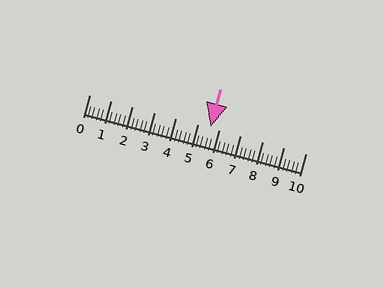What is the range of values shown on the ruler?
The ruler shows values from 0 to 10.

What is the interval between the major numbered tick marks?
The major tick marks are spaced 1 units apart.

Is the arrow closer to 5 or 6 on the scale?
The arrow is closer to 6.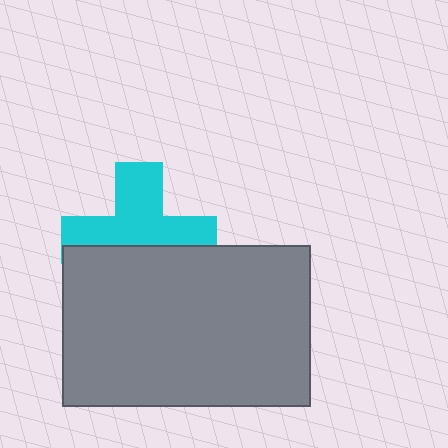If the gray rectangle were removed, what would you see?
You would see the complete cyan cross.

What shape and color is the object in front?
The object in front is a gray rectangle.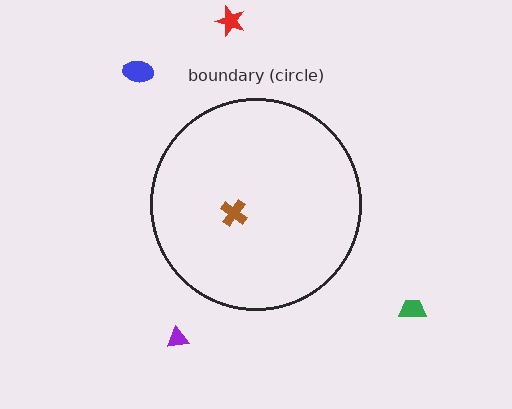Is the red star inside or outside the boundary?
Outside.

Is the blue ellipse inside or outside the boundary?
Outside.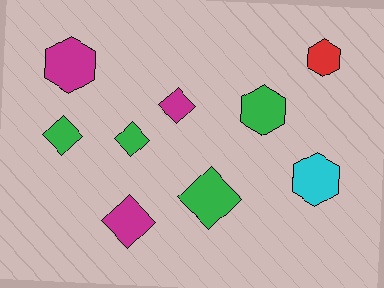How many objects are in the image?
There are 9 objects.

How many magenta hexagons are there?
There is 1 magenta hexagon.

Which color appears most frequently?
Green, with 4 objects.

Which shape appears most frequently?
Diamond, with 5 objects.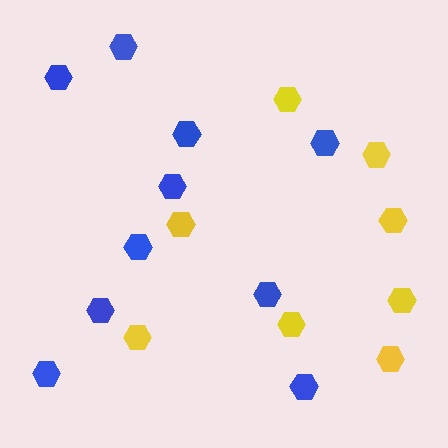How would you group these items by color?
There are 2 groups: one group of yellow hexagons (8) and one group of blue hexagons (10).